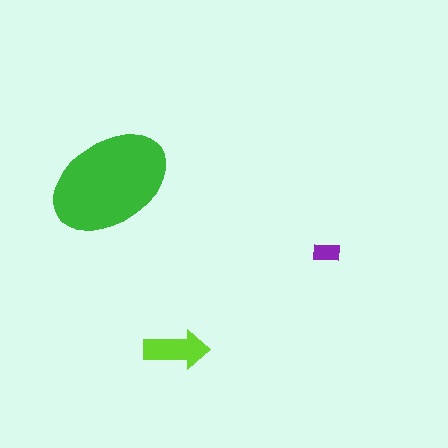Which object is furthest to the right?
The purple rectangle is rightmost.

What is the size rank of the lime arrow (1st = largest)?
2nd.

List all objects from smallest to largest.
The purple rectangle, the lime arrow, the green ellipse.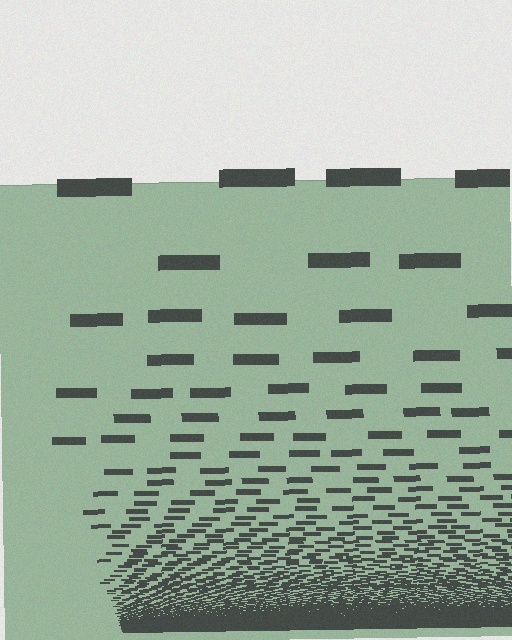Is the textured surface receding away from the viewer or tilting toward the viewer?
The surface appears to tilt toward the viewer. Texture elements get larger and sparser toward the top.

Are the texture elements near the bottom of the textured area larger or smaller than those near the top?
Smaller. The gradient is inverted — elements near the bottom are smaller and denser.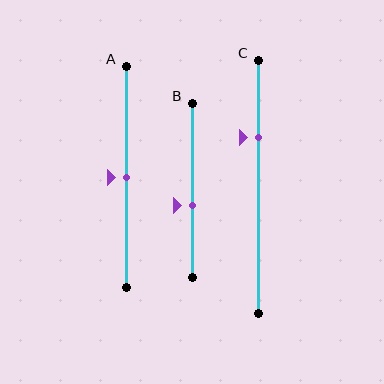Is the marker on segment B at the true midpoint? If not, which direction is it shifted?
No, the marker on segment B is shifted downward by about 9% of the segment length.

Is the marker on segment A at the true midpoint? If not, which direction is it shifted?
Yes, the marker on segment A is at the true midpoint.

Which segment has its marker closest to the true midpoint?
Segment A has its marker closest to the true midpoint.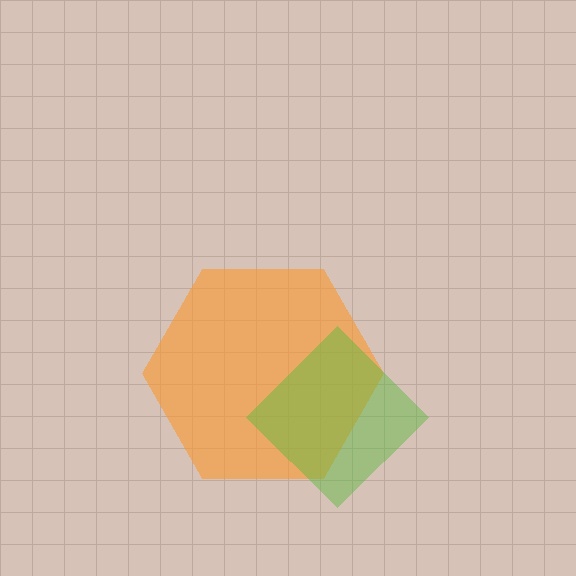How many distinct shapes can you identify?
There are 2 distinct shapes: an orange hexagon, a lime diamond.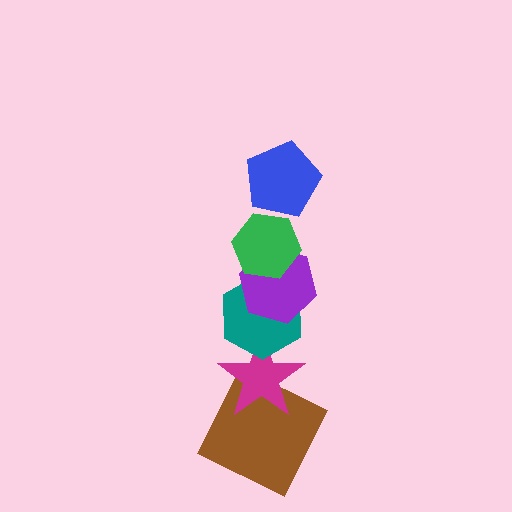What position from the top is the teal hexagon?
The teal hexagon is 4th from the top.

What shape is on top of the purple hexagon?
The green hexagon is on top of the purple hexagon.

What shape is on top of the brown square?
The magenta star is on top of the brown square.